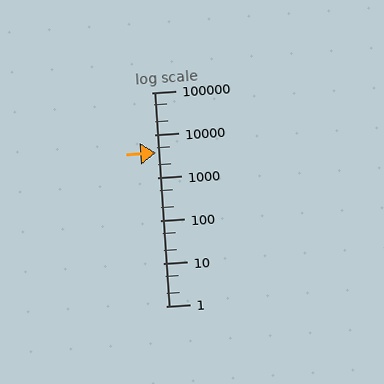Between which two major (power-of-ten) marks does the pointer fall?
The pointer is between 1000 and 10000.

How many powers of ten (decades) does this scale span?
The scale spans 5 decades, from 1 to 100000.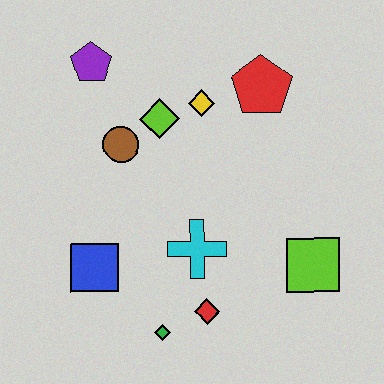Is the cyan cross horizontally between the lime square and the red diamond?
No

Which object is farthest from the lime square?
The purple pentagon is farthest from the lime square.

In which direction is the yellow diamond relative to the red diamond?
The yellow diamond is above the red diamond.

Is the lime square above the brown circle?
No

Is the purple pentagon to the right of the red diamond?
No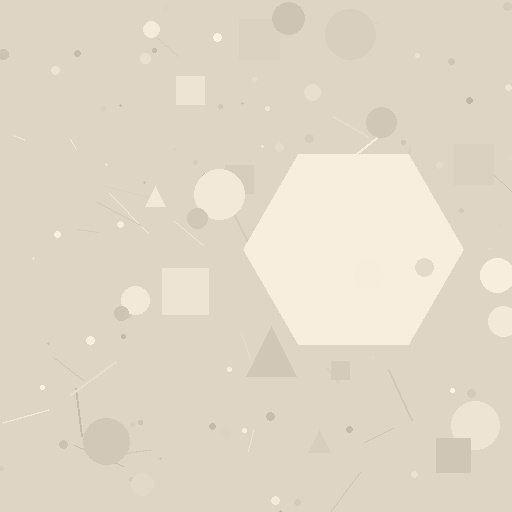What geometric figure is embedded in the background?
A hexagon is embedded in the background.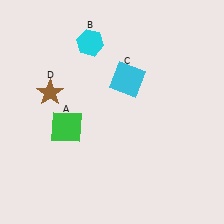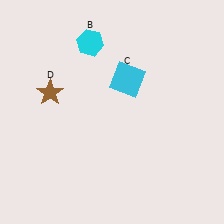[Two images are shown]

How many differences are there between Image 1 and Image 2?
There is 1 difference between the two images.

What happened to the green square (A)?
The green square (A) was removed in Image 2. It was in the bottom-left area of Image 1.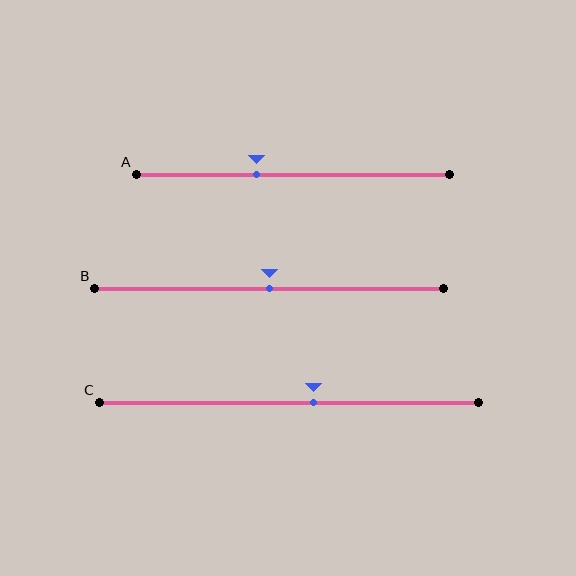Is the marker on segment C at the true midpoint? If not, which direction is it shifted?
No, the marker on segment C is shifted to the right by about 7% of the segment length.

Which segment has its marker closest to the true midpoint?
Segment B has its marker closest to the true midpoint.